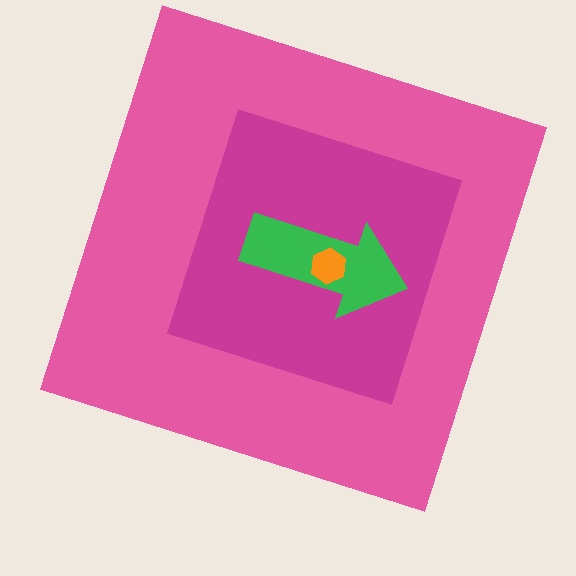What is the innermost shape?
The orange hexagon.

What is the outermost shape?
The pink square.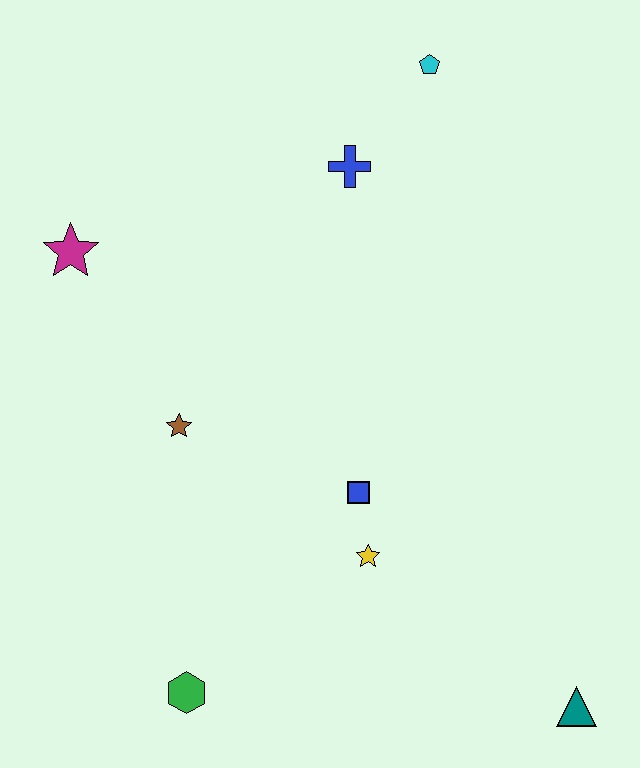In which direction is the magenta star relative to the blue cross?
The magenta star is to the left of the blue cross.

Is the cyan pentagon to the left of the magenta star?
No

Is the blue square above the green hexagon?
Yes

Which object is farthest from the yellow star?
The cyan pentagon is farthest from the yellow star.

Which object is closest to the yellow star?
The blue square is closest to the yellow star.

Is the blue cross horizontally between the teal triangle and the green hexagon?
Yes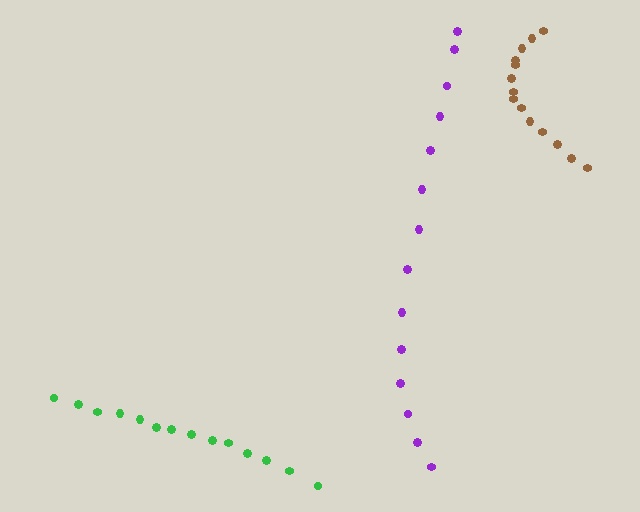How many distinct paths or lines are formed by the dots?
There are 3 distinct paths.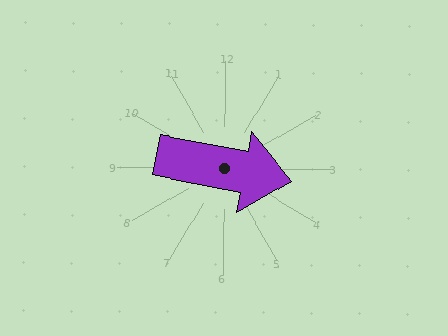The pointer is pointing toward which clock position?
Roughly 3 o'clock.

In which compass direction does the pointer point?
East.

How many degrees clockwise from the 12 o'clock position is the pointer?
Approximately 101 degrees.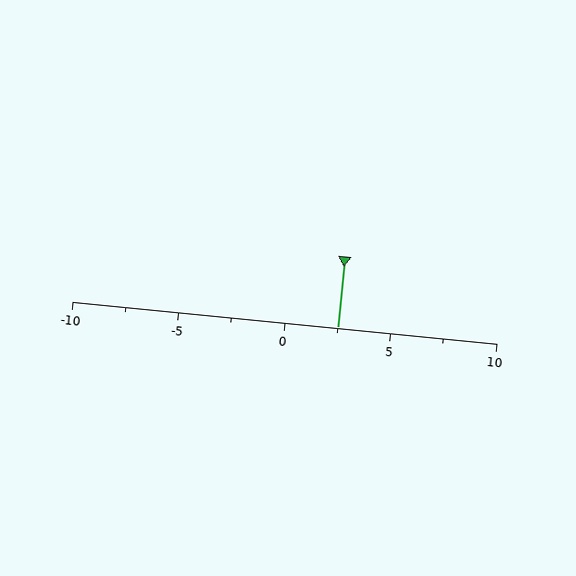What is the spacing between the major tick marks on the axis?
The major ticks are spaced 5 apart.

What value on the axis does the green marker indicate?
The marker indicates approximately 2.5.